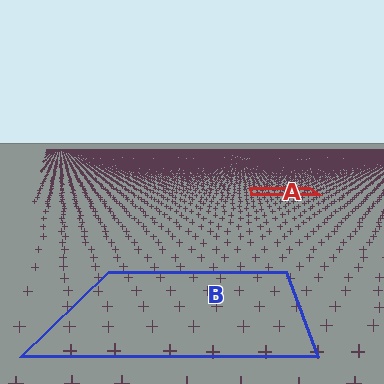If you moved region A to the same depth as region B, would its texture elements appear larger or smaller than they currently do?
They would appear larger. At a closer depth, the same texture elements are projected at a bigger on-screen size.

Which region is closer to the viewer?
Region B is closer. The texture elements there are larger and more spread out.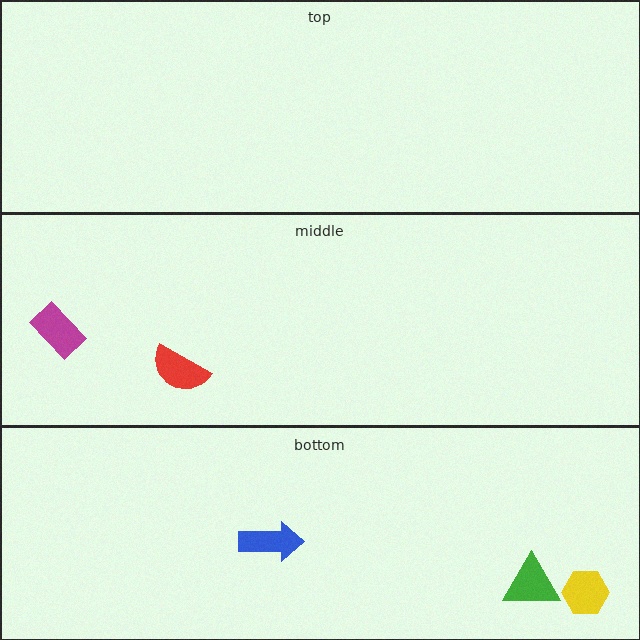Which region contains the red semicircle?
The middle region.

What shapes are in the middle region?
The magenta rectangle, the red semicircle.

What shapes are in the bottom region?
The blue arrow, the yellow hexagon, the green triangle.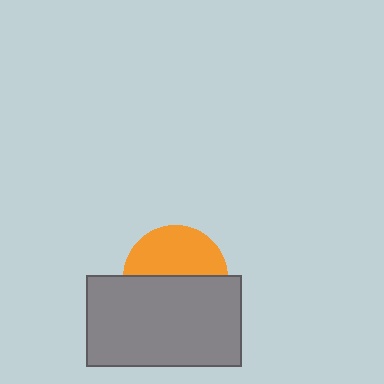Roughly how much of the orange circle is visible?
About half of it is visible (roughly 47%).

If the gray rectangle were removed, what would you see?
You would see the complete orange circle.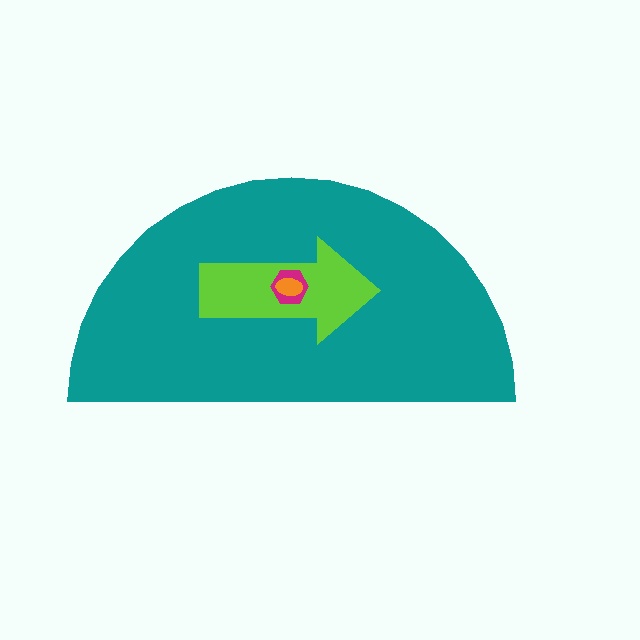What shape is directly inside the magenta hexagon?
The orange ellipse.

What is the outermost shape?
The teal semicircle.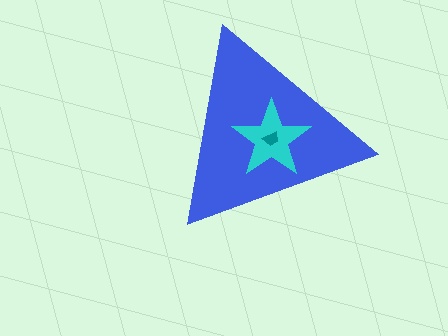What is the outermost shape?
The blue triangle.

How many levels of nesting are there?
3.